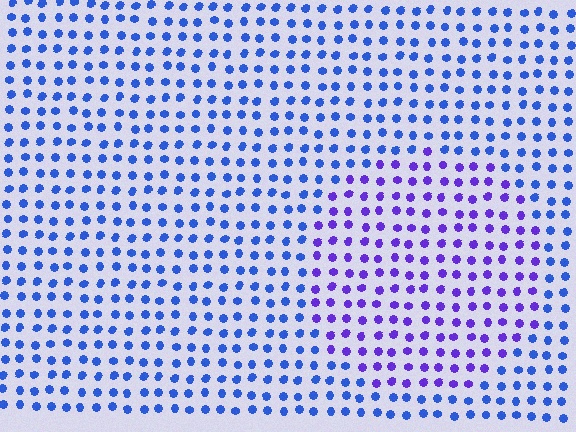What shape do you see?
I see a circle.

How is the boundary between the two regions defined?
The boundary is defined purely by a slight shift in hue (about 37 degrees). Spacing, size, and orientation are identical on both sides.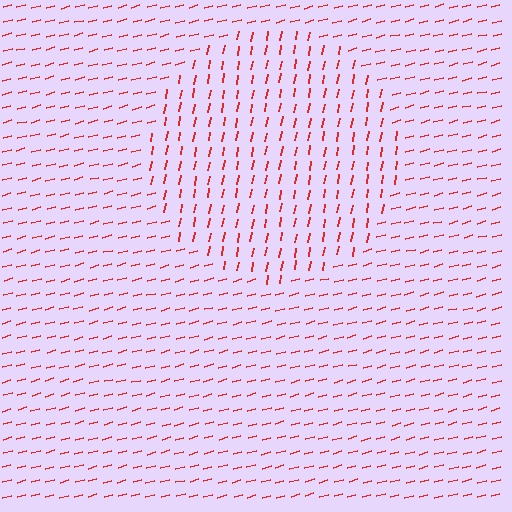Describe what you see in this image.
The image is filled with small red line segments. A circle region in the image has lines oriented differently from the surrounding lines, creating a visible texture boundary.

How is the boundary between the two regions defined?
The boundary is defined purely by a change in line orientation (approximately 65 degrees difference). All lines are the same color and thickness.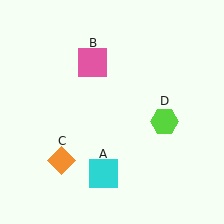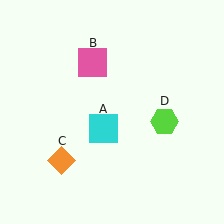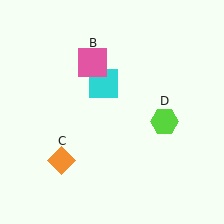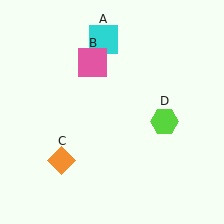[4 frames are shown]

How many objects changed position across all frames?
1 object changed position: cyan square (object A).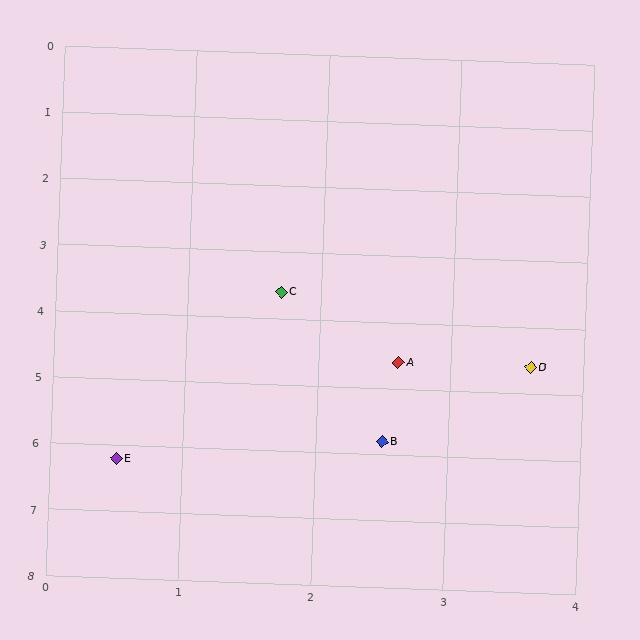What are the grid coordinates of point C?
Point C is at approximately (1.7, 3.6).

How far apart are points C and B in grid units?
Points C and B are about 2.3 grid units apart.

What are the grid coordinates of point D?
Point D is at approximately (3.6, 4.6).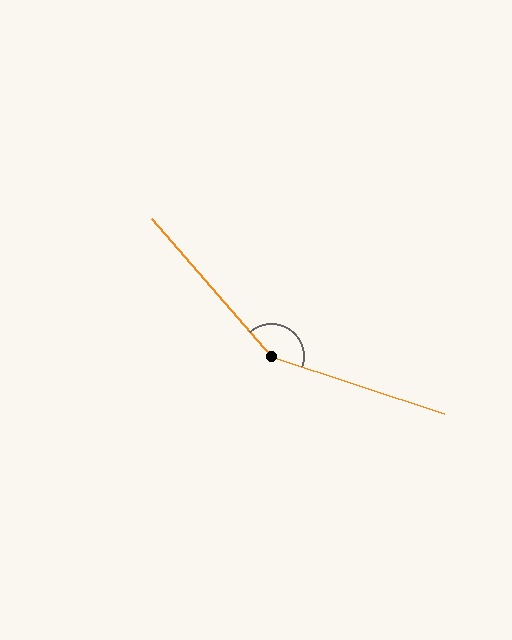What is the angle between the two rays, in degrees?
Approximately 149 degrees.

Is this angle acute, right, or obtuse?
It is obtuse.